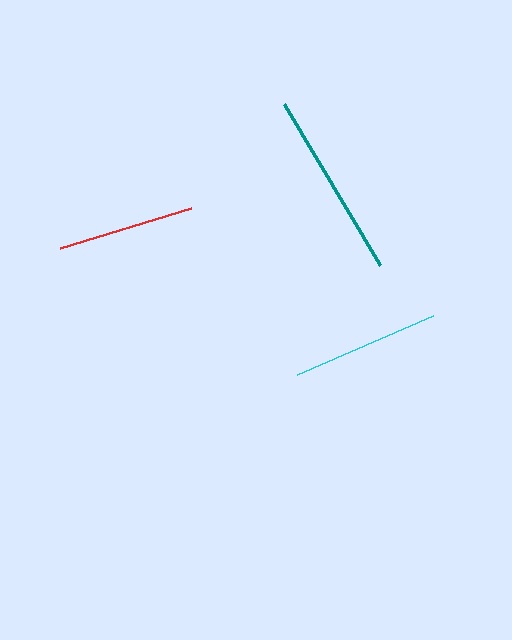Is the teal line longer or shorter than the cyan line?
The teal line is longer than the cyan line.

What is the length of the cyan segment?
The cyan segment is approximately 148 pixels long.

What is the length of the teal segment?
The teal segment is approximately 187 pixels long.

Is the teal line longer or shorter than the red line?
The teal line is longer than the red line.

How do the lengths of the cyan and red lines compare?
The cyan and red lines are approximately the same length.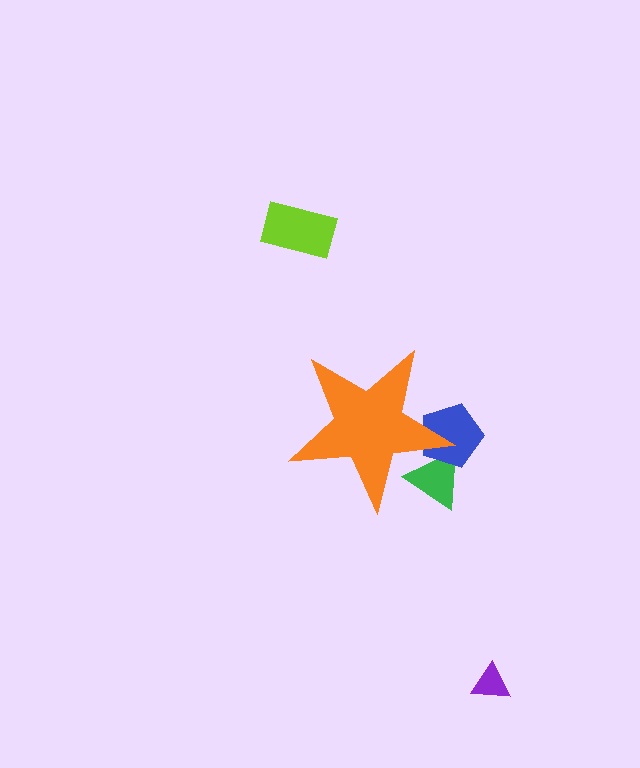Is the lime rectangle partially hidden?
No, the lime rectangle is fully visible.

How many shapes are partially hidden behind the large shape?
2 shapes are partially hidden.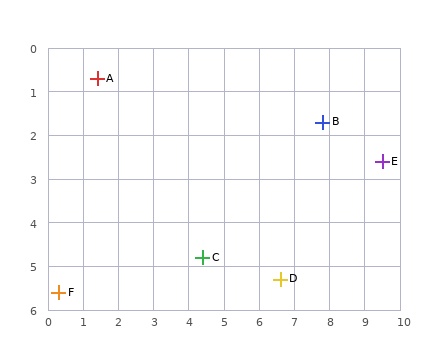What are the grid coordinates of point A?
Point A is at approximately (1.4, 0.7).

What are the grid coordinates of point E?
Point E is at approximately (9.5, 2.6).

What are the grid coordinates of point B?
Point B is at approximately (7.8, 1.7).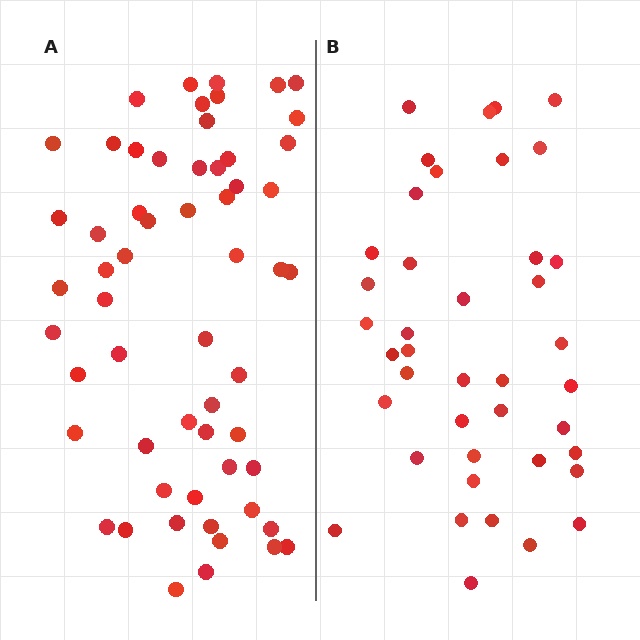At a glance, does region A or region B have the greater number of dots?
Region A (the left region) has more dots.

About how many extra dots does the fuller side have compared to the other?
Region A has approximately 15 more dots than region B.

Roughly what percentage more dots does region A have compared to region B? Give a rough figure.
About 40% more.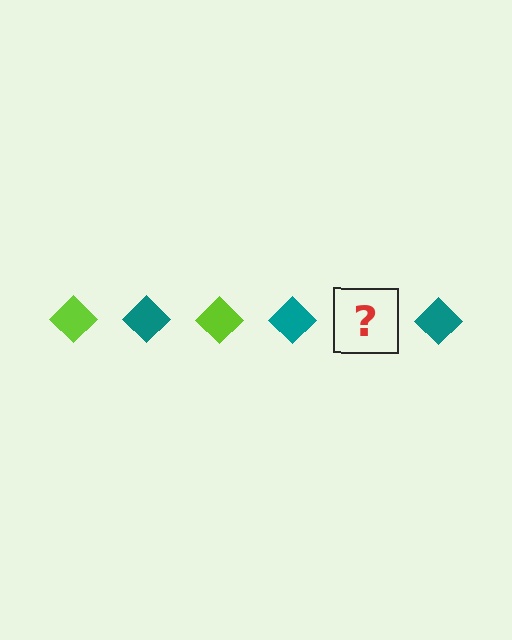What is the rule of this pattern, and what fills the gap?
The rule is that the pattern cycles through lime, teal diamonds. The gap should be filled with a lime diamond.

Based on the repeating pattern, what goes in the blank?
The blank should be a lime diamond.